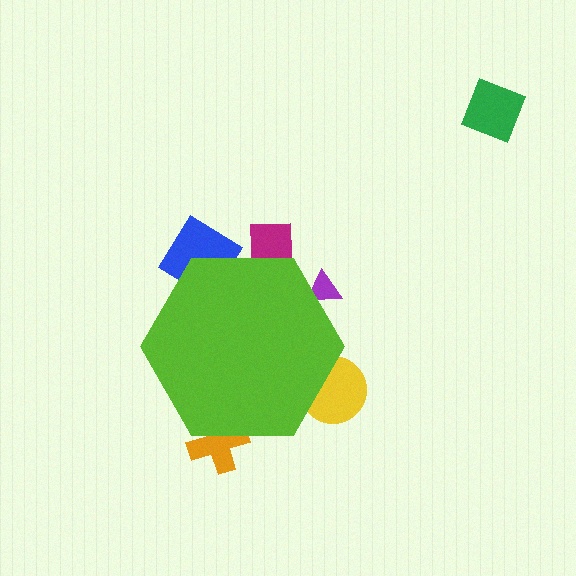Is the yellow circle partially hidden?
Yes, the yellow circle is partially hidden behind the lime hexagon.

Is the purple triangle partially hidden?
Yes, the purple triangle is partially hidden behind the lime hexagon.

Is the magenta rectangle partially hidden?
Yes, the magenta rectangle is partially hidden behind the lime hexagon.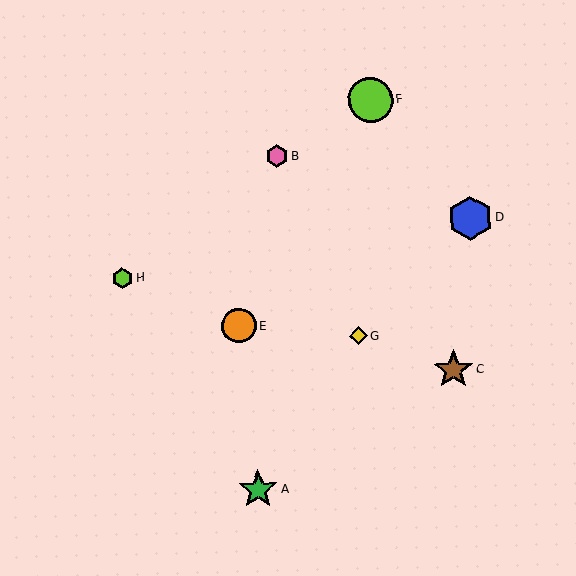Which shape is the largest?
The lime circle (labeled F) is the largest.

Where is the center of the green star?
The center of the green star is at (258, 489).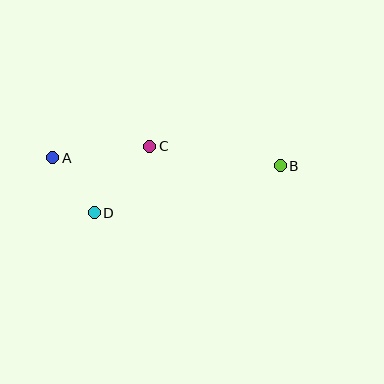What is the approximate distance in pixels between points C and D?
The distance between C and D is approximately 86 pixels.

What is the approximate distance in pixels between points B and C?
The distance between B and C is approximately 132 pixels.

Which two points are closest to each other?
Points A and D are closest to each other.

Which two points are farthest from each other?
Points A and B are farthest from each other.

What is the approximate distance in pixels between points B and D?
The distance between B and D is approximately 192 pixels.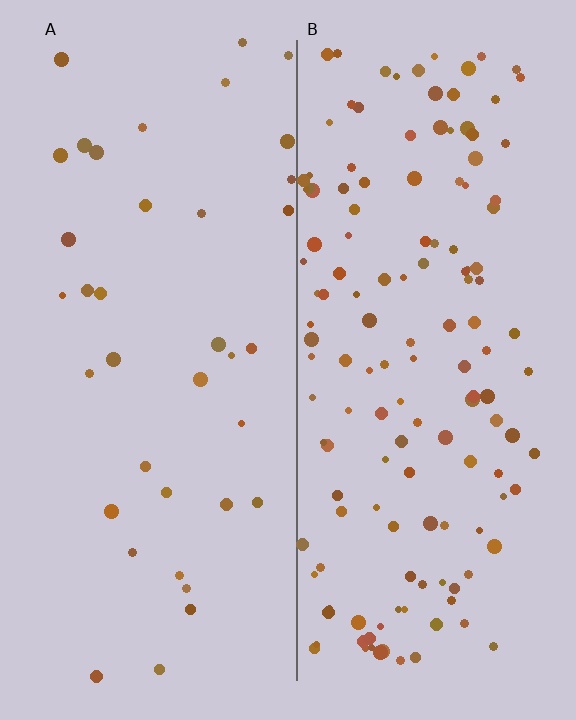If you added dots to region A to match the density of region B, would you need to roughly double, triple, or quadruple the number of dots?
Approximately quadruple.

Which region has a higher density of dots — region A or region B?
B (the right).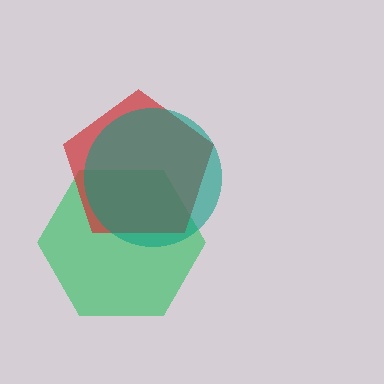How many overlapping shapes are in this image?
There are 3 overlapping shapes in the image.